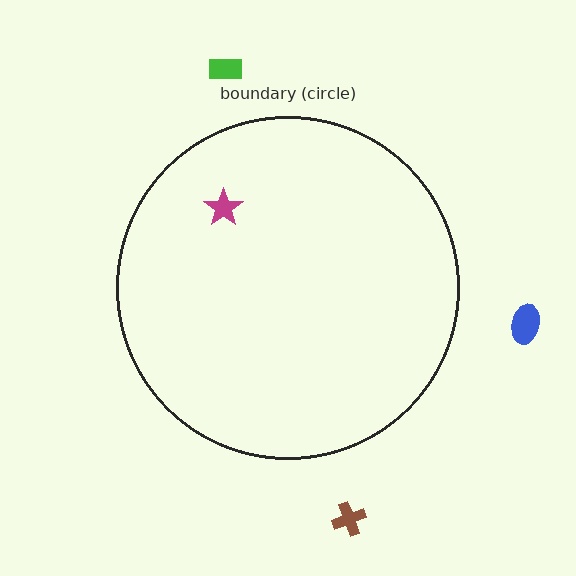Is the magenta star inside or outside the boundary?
Inside.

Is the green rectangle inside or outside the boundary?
Outside.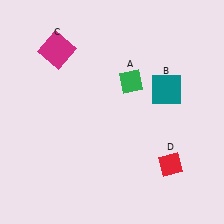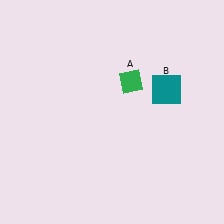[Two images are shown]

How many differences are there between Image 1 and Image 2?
There are 2 differences between the two images.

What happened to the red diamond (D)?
The red diamond (D) was removed in Image 2. It was in the bottom-right area of Image 1.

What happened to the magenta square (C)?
The magenta square (C) was removed in Image 2. It was in the top-left area of Image 1.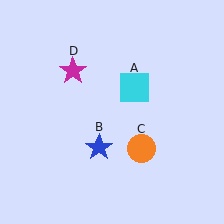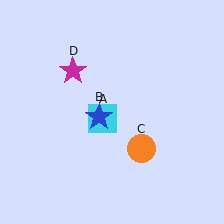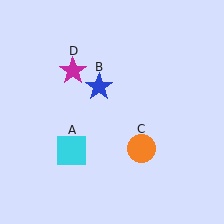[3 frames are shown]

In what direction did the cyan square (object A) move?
The cyan square (object A) moved down and to the left.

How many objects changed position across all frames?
2 objects changed position: cyan square (object A), blue star (object B).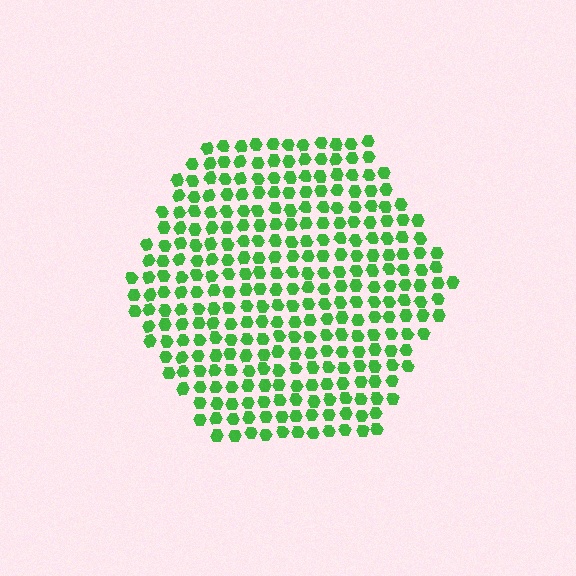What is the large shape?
The large shape is a hexagon.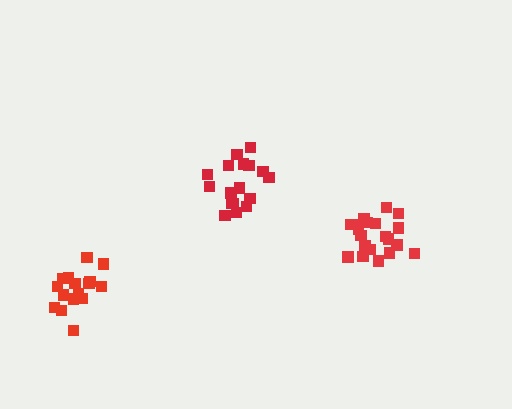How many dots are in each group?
Group 1: 17 dots, Group 2: 17 dots, Group 3: 20 dots (54 total).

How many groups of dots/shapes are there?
There are 3 groups.